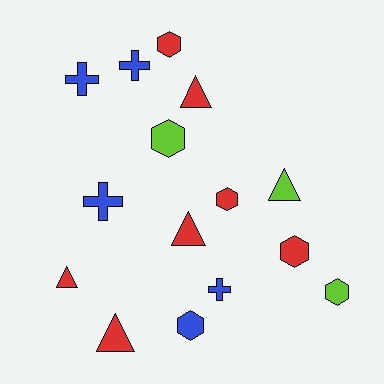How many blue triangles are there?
There are no blue triangles.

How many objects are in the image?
There are 15 objects.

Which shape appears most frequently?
Hexagon, with 6 objects.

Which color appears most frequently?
Red, with 7 objects.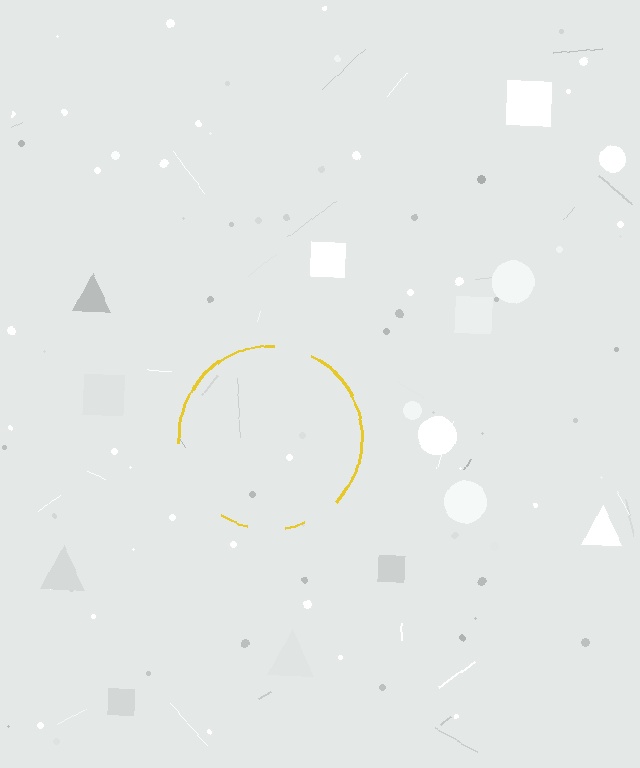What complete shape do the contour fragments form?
The contour fragments form a circle.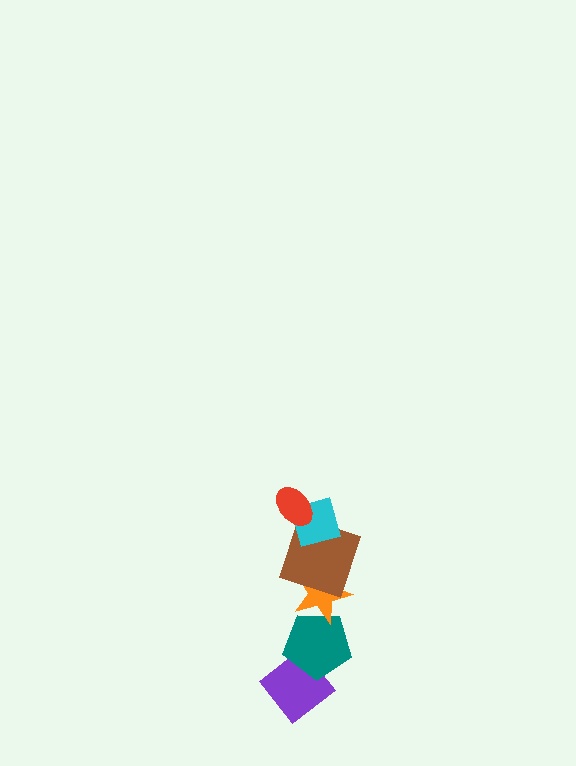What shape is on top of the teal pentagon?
The orange star is on top of the teal pentagon.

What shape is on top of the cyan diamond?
The red ellipse is on top of the cyan diamond.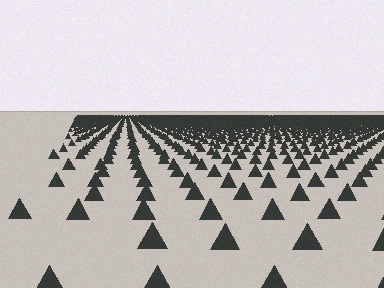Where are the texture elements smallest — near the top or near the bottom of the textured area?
Near the top.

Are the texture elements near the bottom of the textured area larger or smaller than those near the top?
Larger. Near the bottom, elements are closer to the viewer and appear at a bigger on-screen size.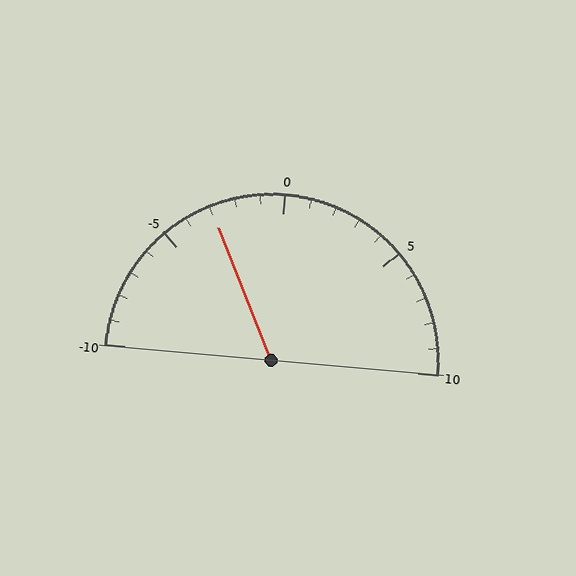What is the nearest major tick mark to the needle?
The nearest major tick mark is -5.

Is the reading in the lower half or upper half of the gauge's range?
The reading is in the lower half of the range (-10 to 10).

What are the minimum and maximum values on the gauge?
The gauge ranges from -10 to 10.